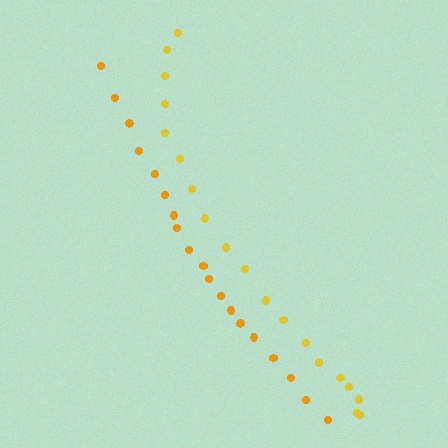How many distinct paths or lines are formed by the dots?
There are 2 distinct paths.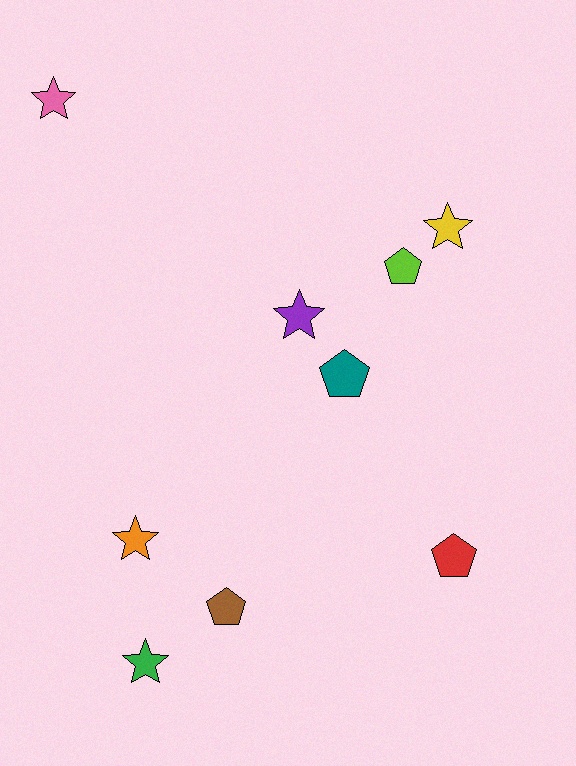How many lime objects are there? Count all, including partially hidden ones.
There is 1 lime object.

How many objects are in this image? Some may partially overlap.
There are 9 objects.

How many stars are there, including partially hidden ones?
There are 5 stars.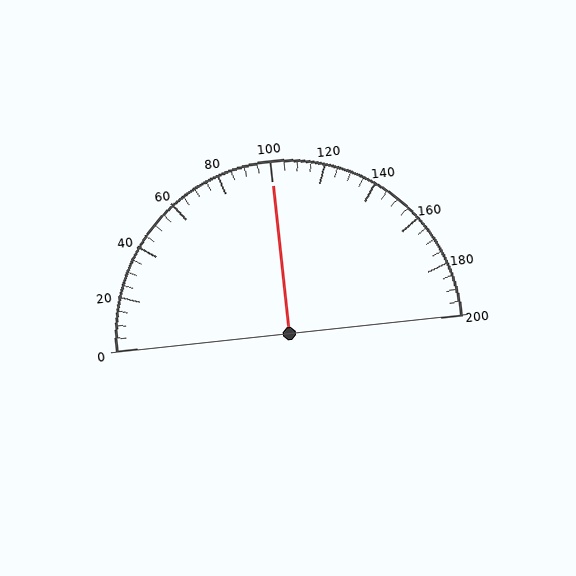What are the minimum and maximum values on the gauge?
The gauge ranges from 0 to 200.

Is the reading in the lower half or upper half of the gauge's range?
The reading is in the upper half of the range (0 to 200).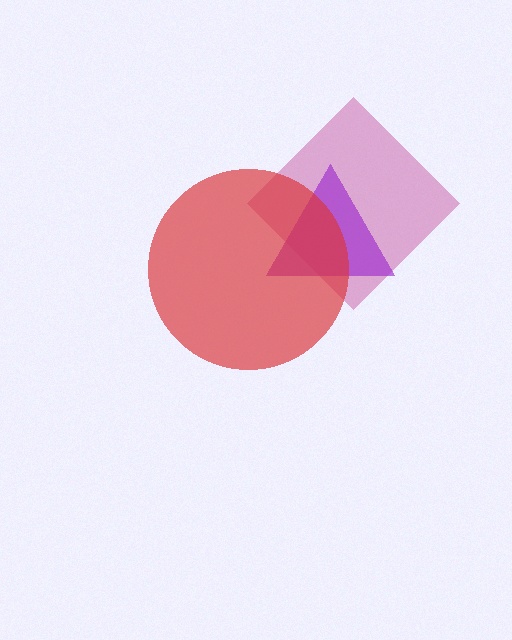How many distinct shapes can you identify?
There are 3 distinct shapes: a magenta diamond, a purple triangle, a red circle.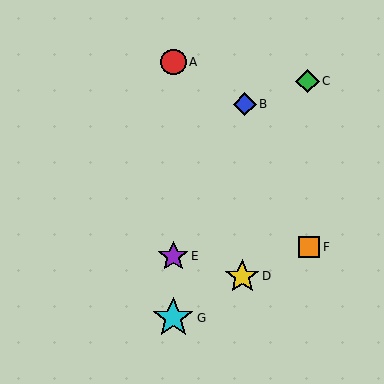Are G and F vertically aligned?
No, G is at x≈173 and F is at x≈309.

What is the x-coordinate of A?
Object A is at x≈173.